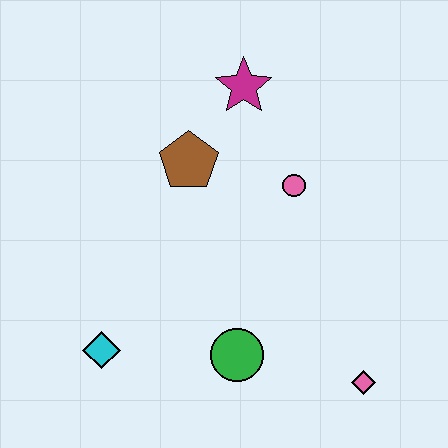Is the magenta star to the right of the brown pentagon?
Yes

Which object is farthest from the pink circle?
The cyan diamond is farthest from the pink circle.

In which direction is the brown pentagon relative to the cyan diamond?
The brown pentagon is above the cyan diamond.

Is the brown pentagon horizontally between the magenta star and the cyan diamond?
Yes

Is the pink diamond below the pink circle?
Yes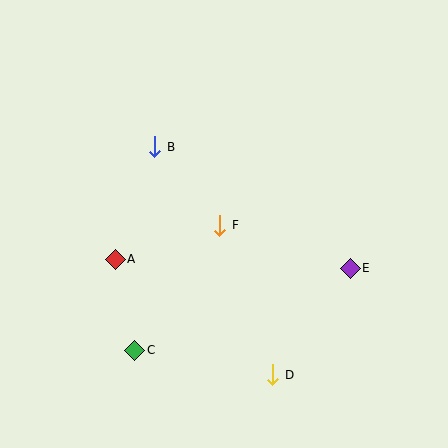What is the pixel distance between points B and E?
The distance between B and E is 230 pixels.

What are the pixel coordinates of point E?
Point E is at (350, 268).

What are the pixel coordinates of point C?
Point C is at (135, 350).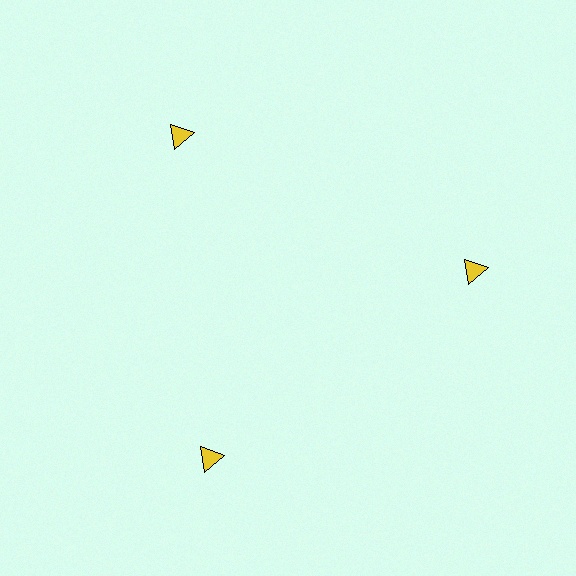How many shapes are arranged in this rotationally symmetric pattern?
There are 3 shapes, arranged in 3 groups of 1.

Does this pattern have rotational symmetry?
Yes, this pattern has 3-fold rotational symmetry. It looks the same after rotating 120 degrees around the center.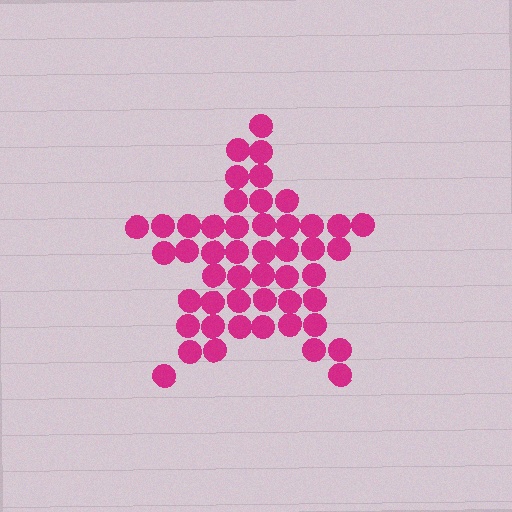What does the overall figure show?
The overall figure shows a star.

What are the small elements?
The small elements are circles.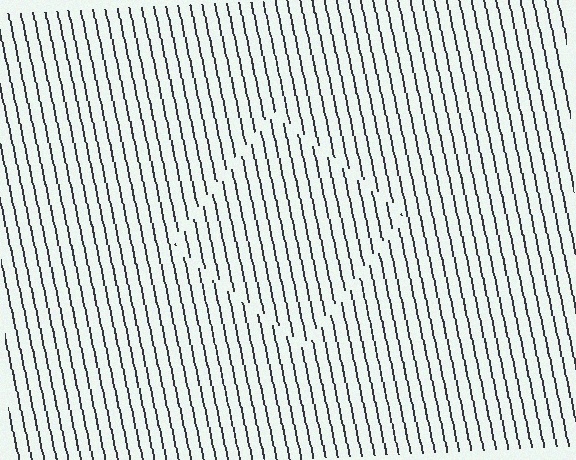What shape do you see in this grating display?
An illusory square. The interior of the shape contains the same grating, shifted by half a period — the contour is defined by the phase discontinuity where line-ends from the inner and outer gratings abut.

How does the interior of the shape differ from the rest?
The interior of the shape contains the same grating, shifted by half a period — the contour is defined by the phase discontinuity where line-ends from the inner and outer gratings abut.